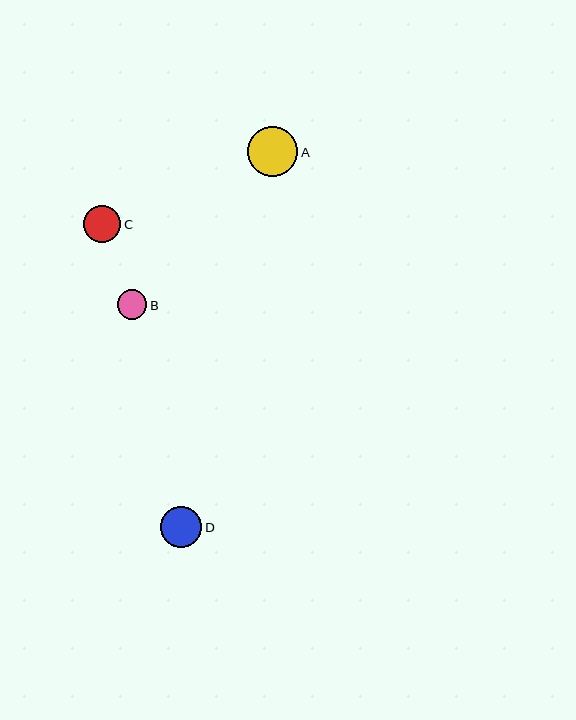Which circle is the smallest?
Circle B is the smallest with a size of approximately 29 pixels.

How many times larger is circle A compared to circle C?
Circle A is approximately 1.3 times the size of circle C.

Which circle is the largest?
Circle A is the largest with a size of approximately 50 pixels.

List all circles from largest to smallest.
From largest to smallest: A, D, C, B.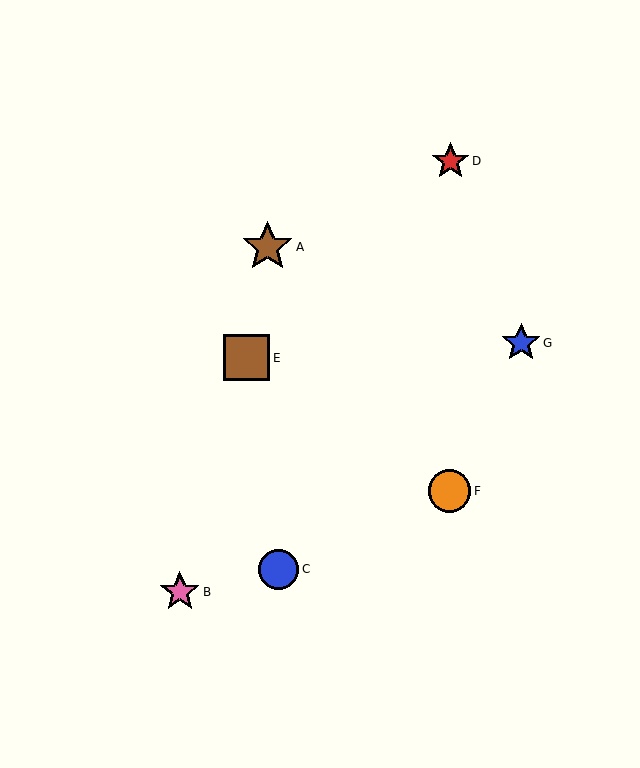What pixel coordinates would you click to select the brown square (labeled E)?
Click at (247, 358) to select the brown square E.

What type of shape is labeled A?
Shape A is a brown star.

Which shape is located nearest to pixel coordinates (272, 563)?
The blue circle (labeled C) at (279, 569) is nearest to that location.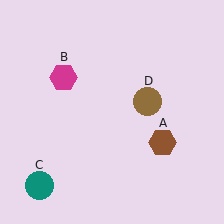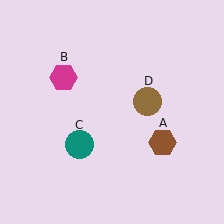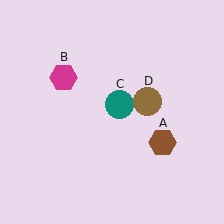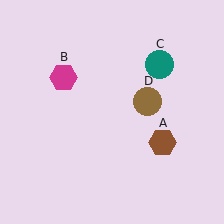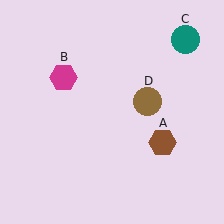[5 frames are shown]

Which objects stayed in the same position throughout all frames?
Brown hexagon (object A) and magenta hexagon (object B) and brown circle (object D) remained stationary.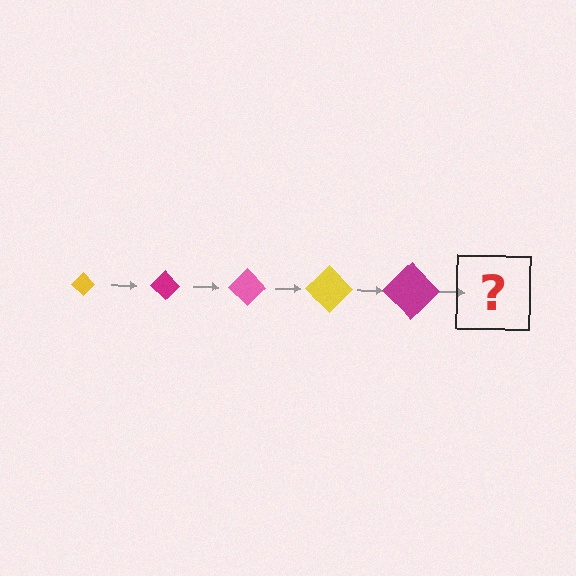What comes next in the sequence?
The next element should be a pink diamond, larger than the previous one.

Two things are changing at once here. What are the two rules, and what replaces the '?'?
The two rules are that the diamond grows larger each step and the color cycles through yellow, magenta, and pink. The '?' should be a pink diamond, larger than the previous one.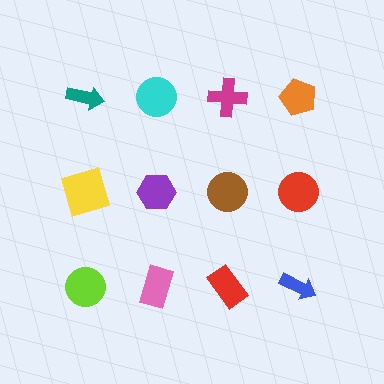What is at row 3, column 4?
A blue arrow.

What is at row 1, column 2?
A cyan circle.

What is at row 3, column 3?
A red rectangle.